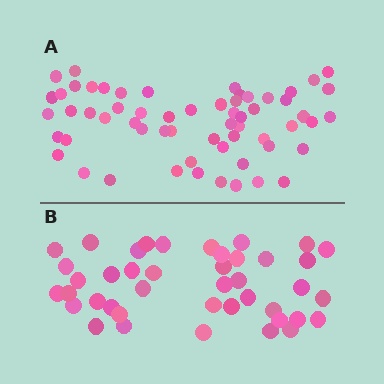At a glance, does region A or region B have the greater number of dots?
Region A (the top region) has more dots.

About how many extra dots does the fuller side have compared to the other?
Region A has approximately 20 more dots than region B.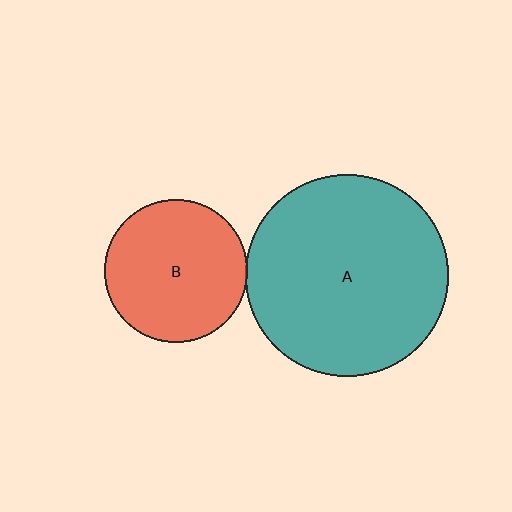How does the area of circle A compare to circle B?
Approximately 2.0 times.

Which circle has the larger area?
Circle A (teal).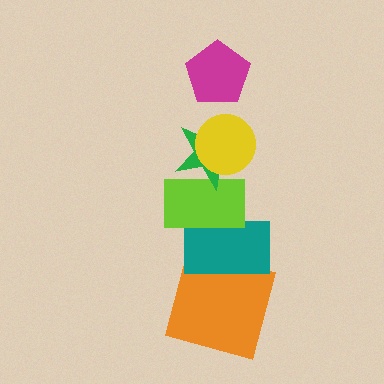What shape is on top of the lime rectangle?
The green star is on top of the lime rectangle.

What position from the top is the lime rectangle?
The lime rectangle is 4th from the top.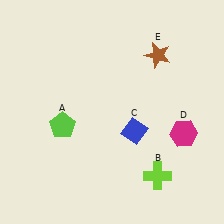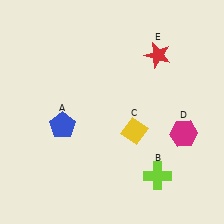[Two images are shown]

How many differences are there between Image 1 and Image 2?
There are 3 differences between the two images.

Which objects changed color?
A changed from lime to blue. C changed from blue to yellow. E changed from brown to red.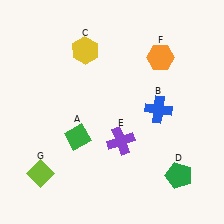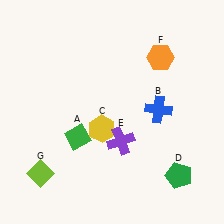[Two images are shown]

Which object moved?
The yellow hexagon (C) moved down.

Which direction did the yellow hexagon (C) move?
The yellow hexagon (C) moved down.